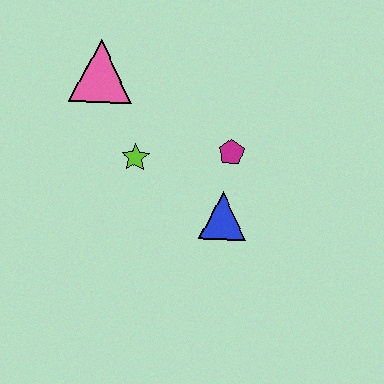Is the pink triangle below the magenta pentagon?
No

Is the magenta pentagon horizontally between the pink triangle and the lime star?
No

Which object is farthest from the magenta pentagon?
The pink triangle is farthest from the magenta pentagon.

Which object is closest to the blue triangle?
The magenta pentagon is closest to the blue triangle.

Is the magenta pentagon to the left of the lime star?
No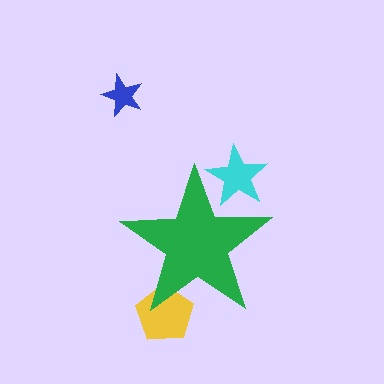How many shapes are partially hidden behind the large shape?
2 shapes are partially hidden.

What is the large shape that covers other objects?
A green star.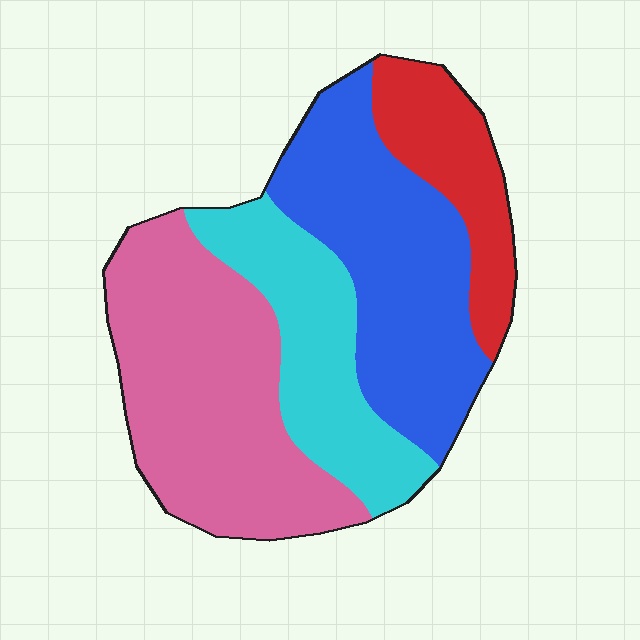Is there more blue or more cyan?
Blue.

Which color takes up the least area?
Red, at roughly 15%.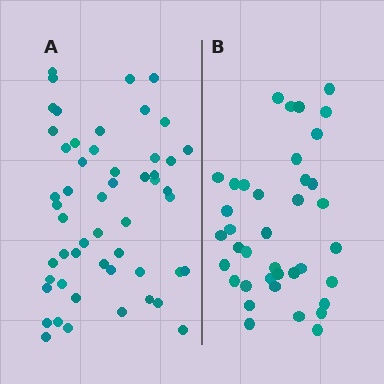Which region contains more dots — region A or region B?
Region A (the left region) has more dots.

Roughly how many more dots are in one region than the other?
Region A has approximately 15 more dots than region B.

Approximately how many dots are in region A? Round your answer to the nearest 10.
About 50 dots. (The exact count is 53, which rounds to 50.)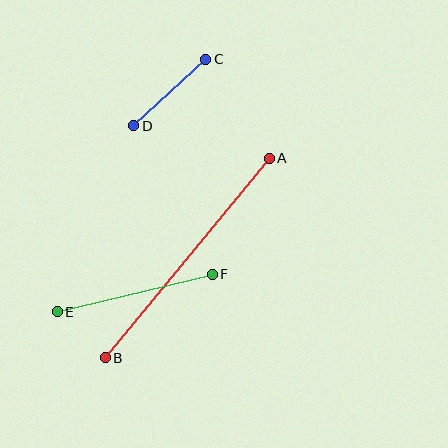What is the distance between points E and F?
The distance is approximately 160 pixels.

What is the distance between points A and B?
The distance is approximately 258 pixels.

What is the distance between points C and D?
The distance is approximately 98 pixels.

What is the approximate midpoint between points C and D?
The midpoint is at approximately (170, 93) pixels.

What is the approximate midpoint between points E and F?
The midpoint is at approximately (135, 293) pixels.